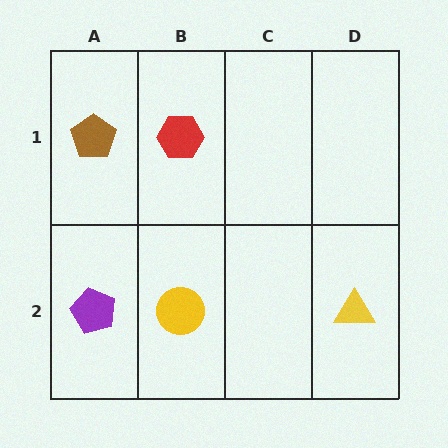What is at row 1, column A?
A brown pentagon.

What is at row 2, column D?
A yellow triangle.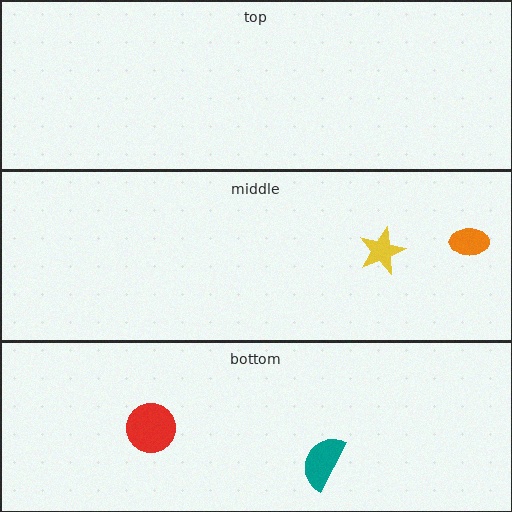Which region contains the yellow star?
The middle region.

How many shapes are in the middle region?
2.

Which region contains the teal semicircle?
The bottom region.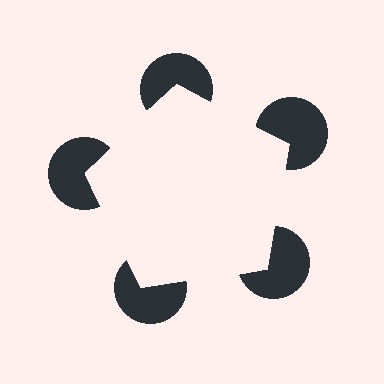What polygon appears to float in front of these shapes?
An illusory pentagon — its edges are inferred from the aligned wedge cuts in the pac-man discs, not physically drawn.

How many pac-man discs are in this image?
There are 5 — one at each vertex of the illusory pentagon.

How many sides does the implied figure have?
5 sides.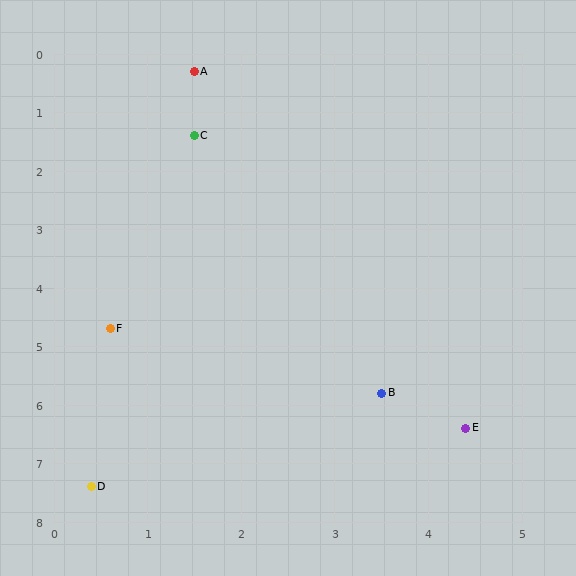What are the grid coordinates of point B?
Point B is at approximately (3.5, 5.8).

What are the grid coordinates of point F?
Point F is at approximately (0.6, 4.7).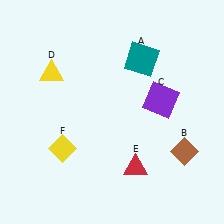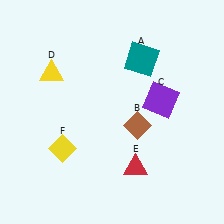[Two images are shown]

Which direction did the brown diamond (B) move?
The brown diamond (B) moved left.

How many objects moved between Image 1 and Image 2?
1 object moved between the two images.